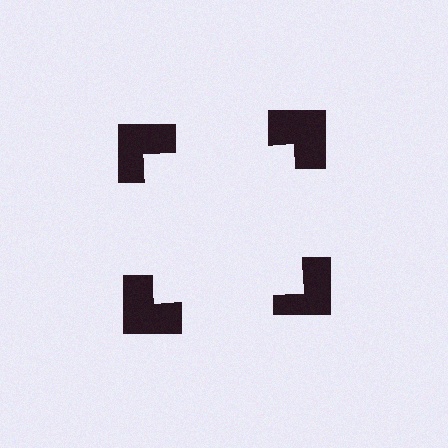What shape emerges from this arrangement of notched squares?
An illusory square — its edges are inferred from the aligned wedge cuts in the notched squares, not physically drawn.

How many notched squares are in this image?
There are 4 — one at each vertex of the illusory square.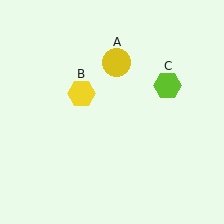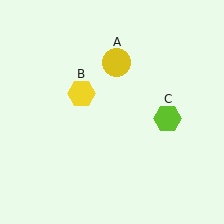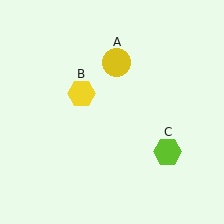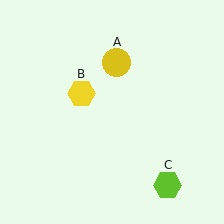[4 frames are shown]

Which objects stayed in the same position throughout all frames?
Yellow circle (object A) and yellow hexagon (object B) remained stationary.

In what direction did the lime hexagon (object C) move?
The lime hexagon (object C) moved down.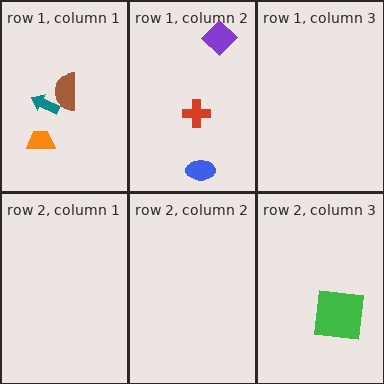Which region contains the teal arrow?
The row 1, column 1 region.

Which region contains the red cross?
The row 1, column 2 region.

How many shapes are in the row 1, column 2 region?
3.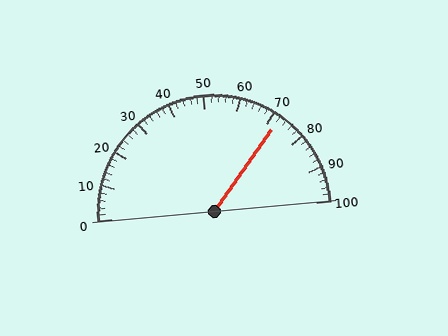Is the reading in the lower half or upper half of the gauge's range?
The reading is in the upper half of the range (0 to 100).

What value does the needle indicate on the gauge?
The needle indicates approximately 72.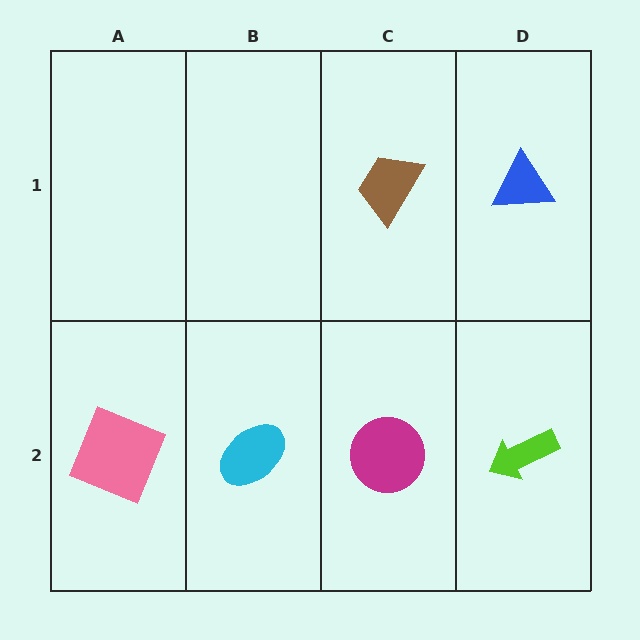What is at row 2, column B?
A cyan ellipse.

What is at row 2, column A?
A pink square.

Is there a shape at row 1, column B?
No, that cell is empty.